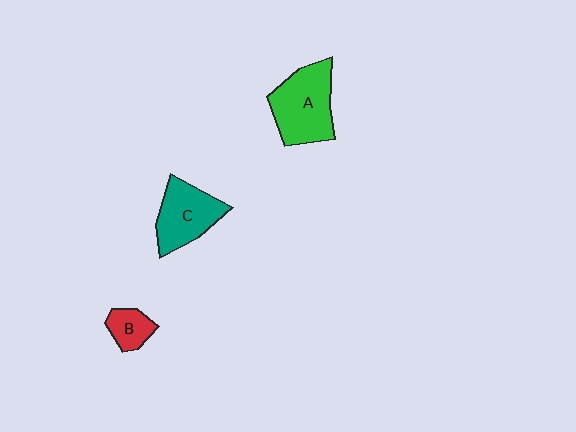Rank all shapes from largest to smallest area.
From largest to smallest: A (green), C (teal), B (red).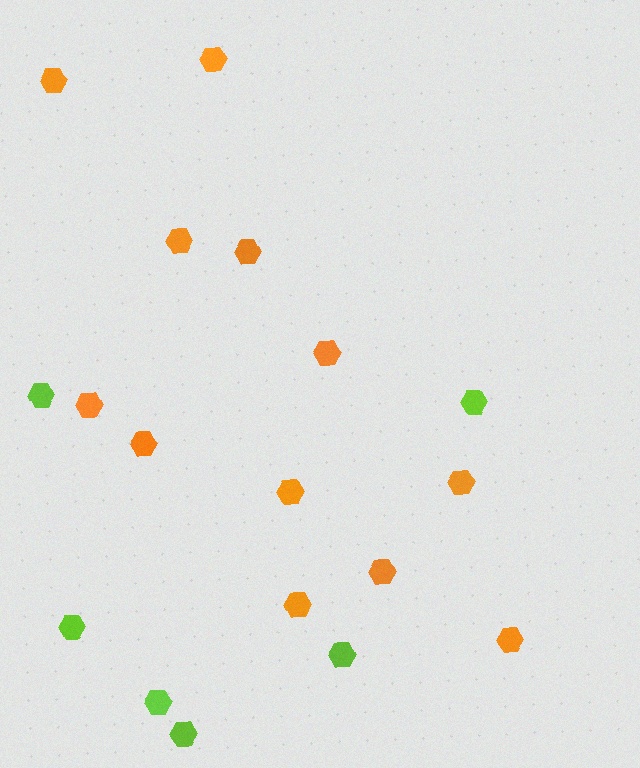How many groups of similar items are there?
There are 2 groups: one group of lime hexagons (6) and one group of orange hexagons (12).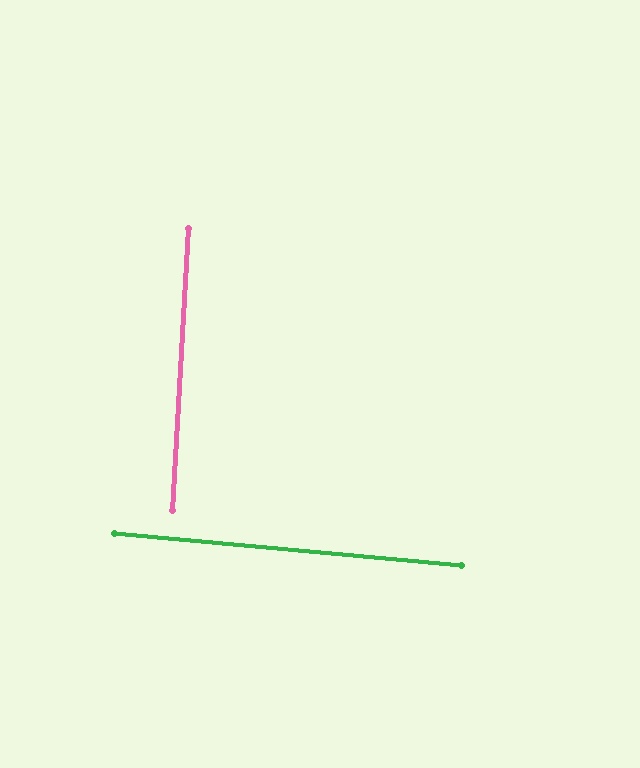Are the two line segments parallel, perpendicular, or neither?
Perpendicular — they meet at approximately 88°.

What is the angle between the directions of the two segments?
Approximately 88 degrees.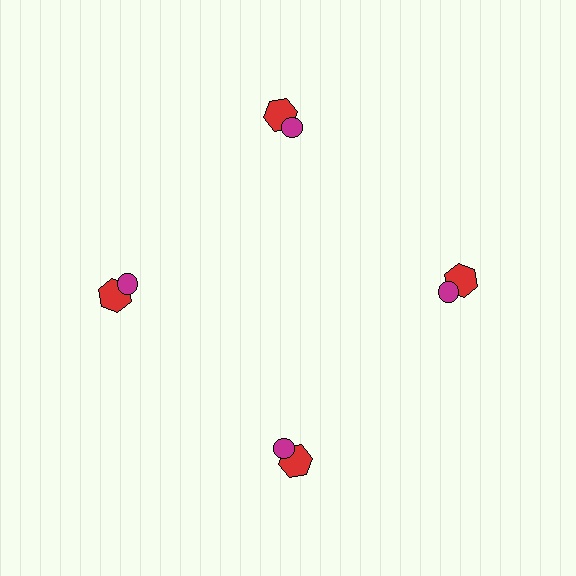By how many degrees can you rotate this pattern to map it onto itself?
The pattern maps onto itself every 90 degrees of rotation.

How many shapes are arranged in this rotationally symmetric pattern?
There are 8 shapes, arranged in 4 groups of 2.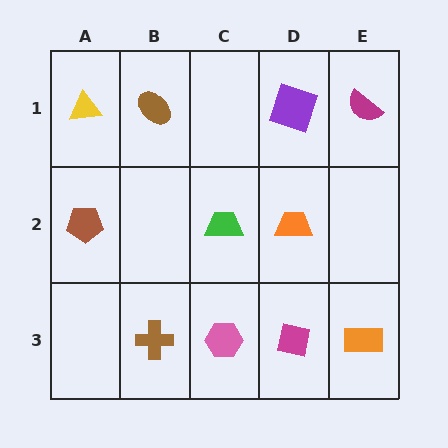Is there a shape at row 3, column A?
No, that cell is empty.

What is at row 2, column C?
A green trapezoid.